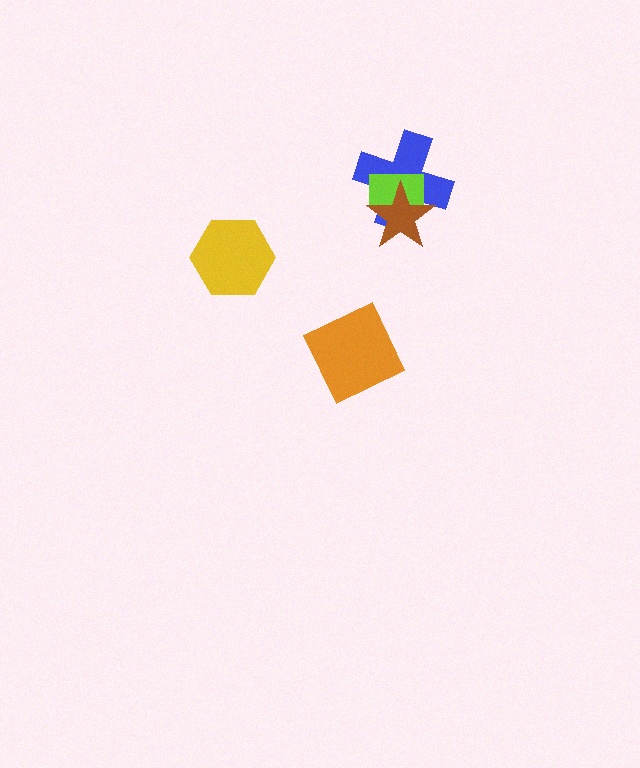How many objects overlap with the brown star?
2 objects overlap with the brown star.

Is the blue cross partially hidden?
Yes, it is partially covered by another shape.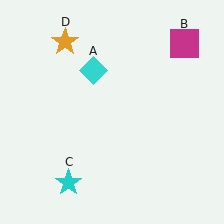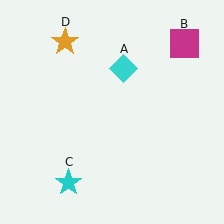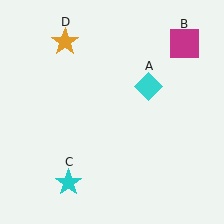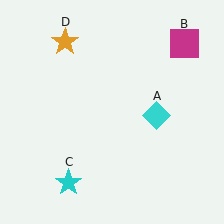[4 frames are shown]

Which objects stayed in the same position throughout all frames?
Magenta square (object B) and cyan star (object C) and orange star (object D) remained stationary.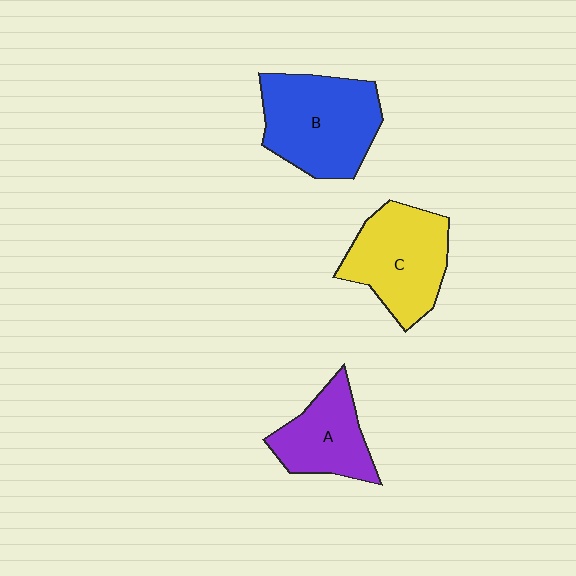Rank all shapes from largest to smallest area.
From largest to smallest: B (blue), C (yellow), A (purple).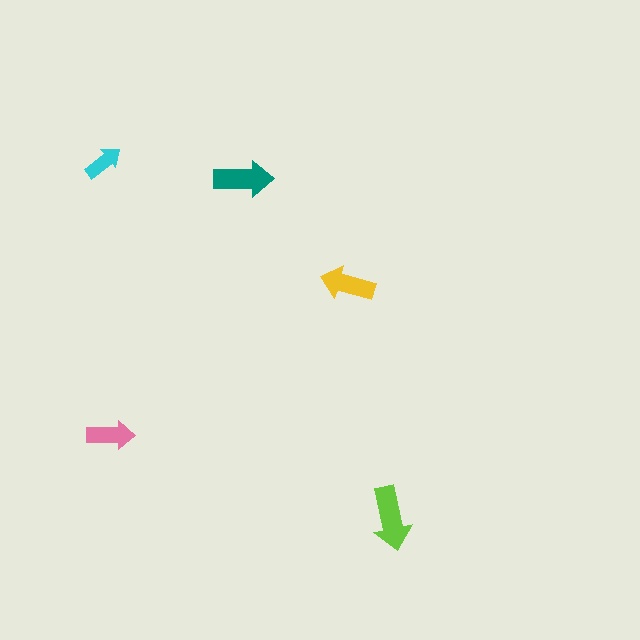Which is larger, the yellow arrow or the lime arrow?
The lime one.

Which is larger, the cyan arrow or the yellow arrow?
The yellow one.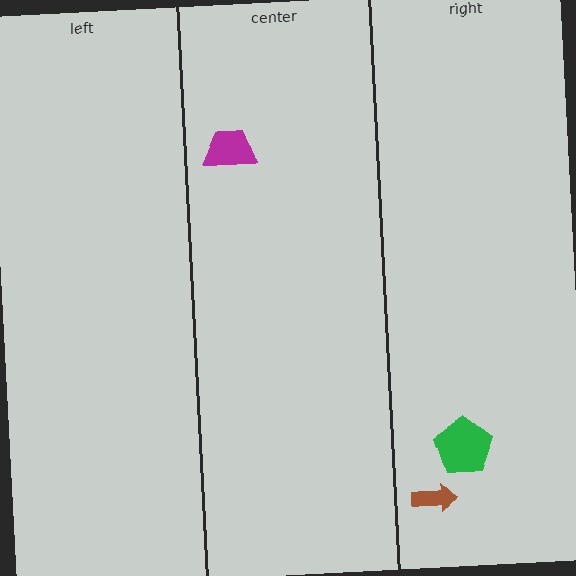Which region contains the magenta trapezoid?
The center region.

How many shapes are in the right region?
2.